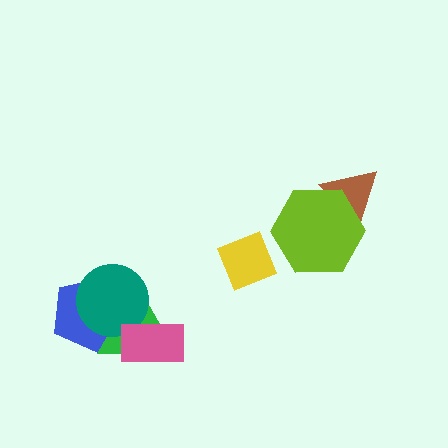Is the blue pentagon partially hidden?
Yes, it is partially covered by another shape.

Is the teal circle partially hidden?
Yes, it is partially covered by another shape.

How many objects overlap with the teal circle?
3 objects overlap with the teal circle.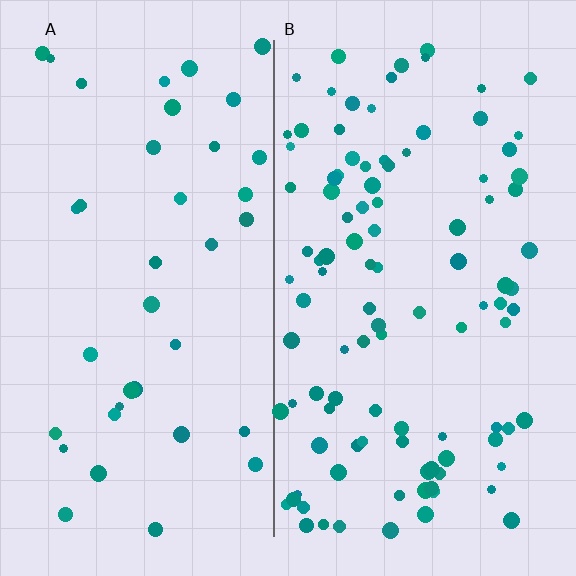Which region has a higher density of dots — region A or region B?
B (the right).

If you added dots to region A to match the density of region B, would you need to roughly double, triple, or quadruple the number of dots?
Approximately triple.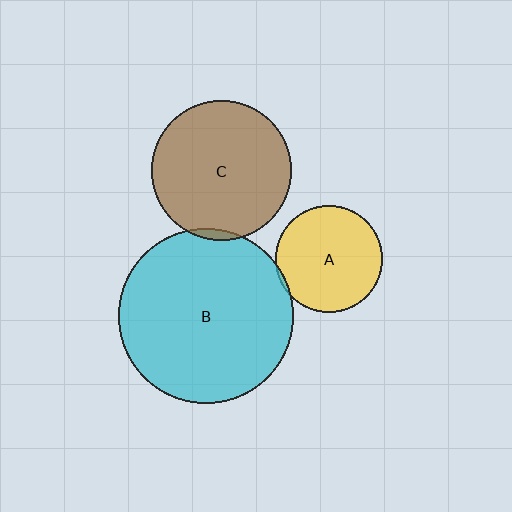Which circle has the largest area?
Circle B (cyan).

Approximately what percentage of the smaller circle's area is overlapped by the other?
Approximately 5%.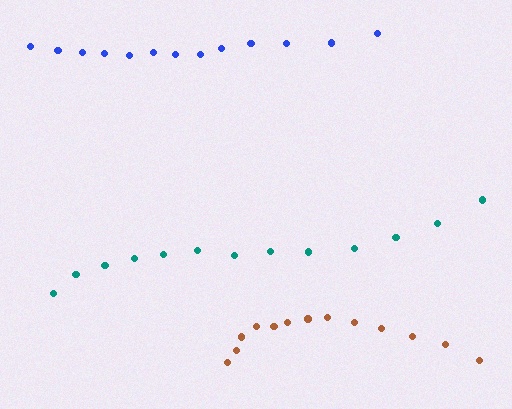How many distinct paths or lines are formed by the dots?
There are 3 distinct paths.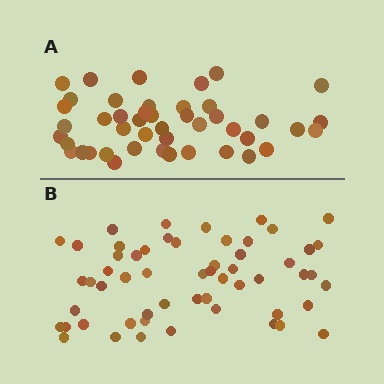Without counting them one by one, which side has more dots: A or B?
Region B (the bottom region) has more dots.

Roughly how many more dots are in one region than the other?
Region B has roughly 12 or so more dots than region A.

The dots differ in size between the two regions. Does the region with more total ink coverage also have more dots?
No. Region A has more total ink coverage because its dots are larger, but region B actually contains more individual dots. Total area can be misleading — the number of items is what matters here.